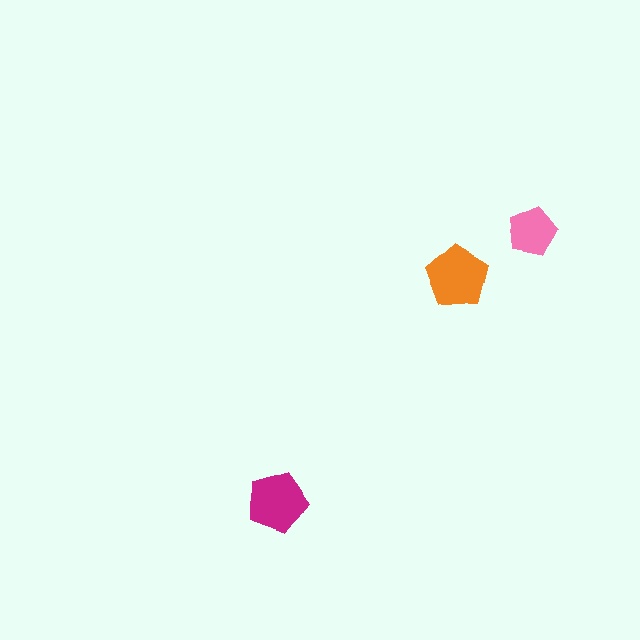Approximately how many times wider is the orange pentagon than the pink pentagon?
About 1.5 times wider.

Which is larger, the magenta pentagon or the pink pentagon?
The magenta one.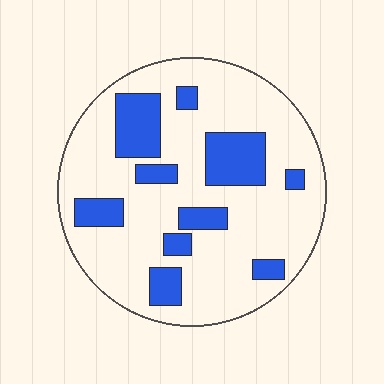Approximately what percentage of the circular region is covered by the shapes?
Approximately 25%.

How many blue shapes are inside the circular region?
10.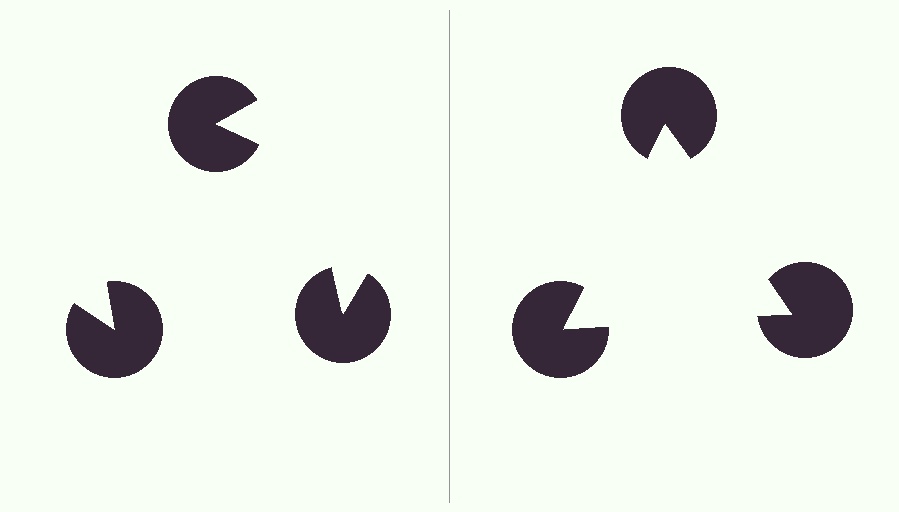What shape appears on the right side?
An illusory triangle.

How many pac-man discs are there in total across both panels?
6 — 3 on each side.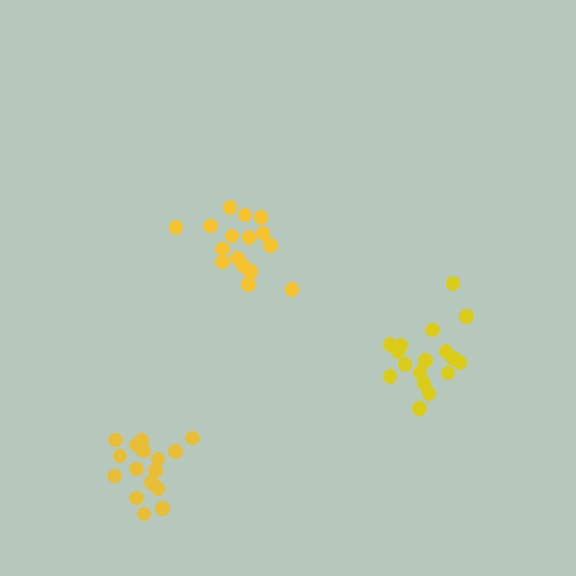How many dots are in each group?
Group 1: 18 dots, Group 2: 17 dots, Group 3: 16 dots (51 total).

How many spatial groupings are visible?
There are 3 spatial groupings.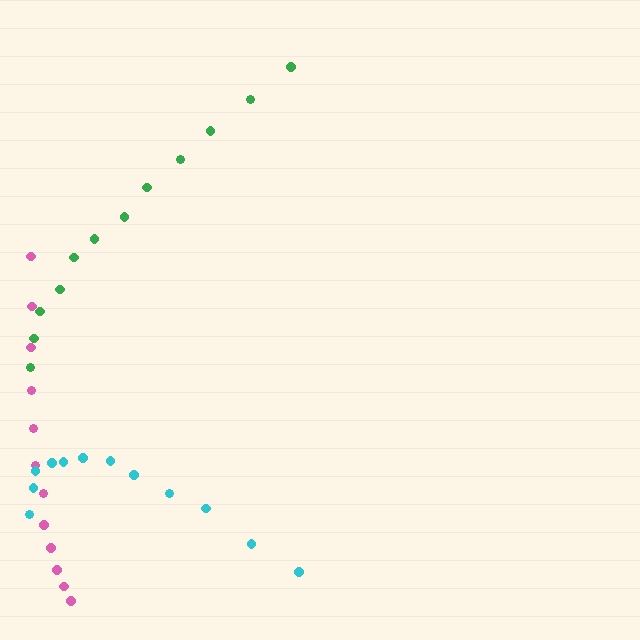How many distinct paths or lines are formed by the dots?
There are 3 distinct paths.